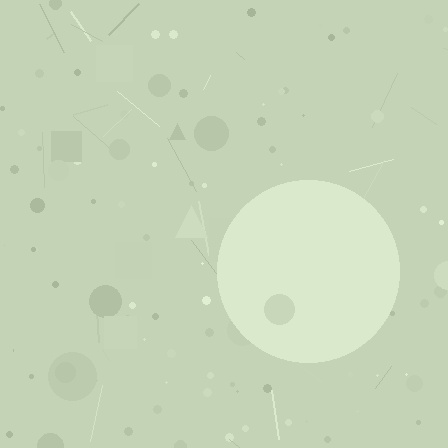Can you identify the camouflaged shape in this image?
The camouflaged shape is a circle.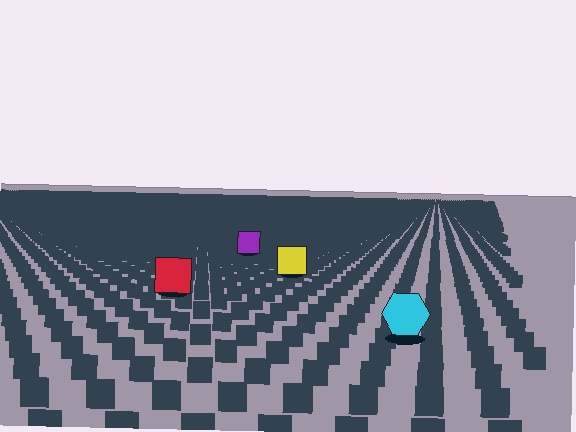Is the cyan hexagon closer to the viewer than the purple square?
Yes. The cyan hexagon is closer — you can tell from the texture gradient: the ground texture is coarser near it.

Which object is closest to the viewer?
The cyan hexagon is closest. The texture marks near it are larger and more spread out.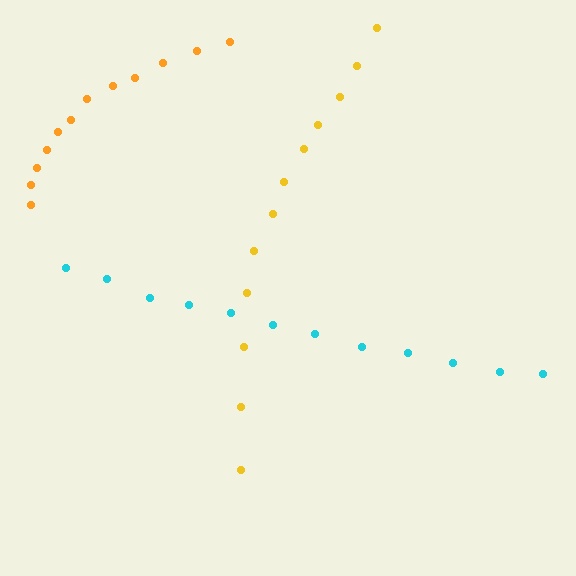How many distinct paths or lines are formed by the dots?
There are 3 distinct paths.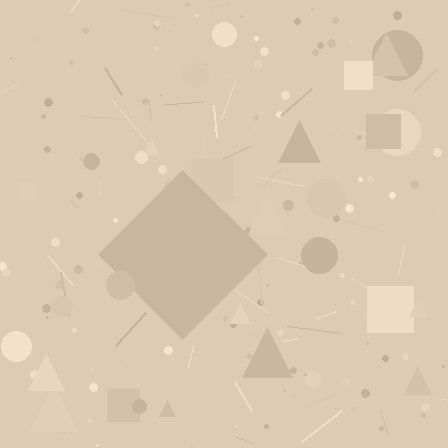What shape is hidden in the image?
A diamond is hidden in the image.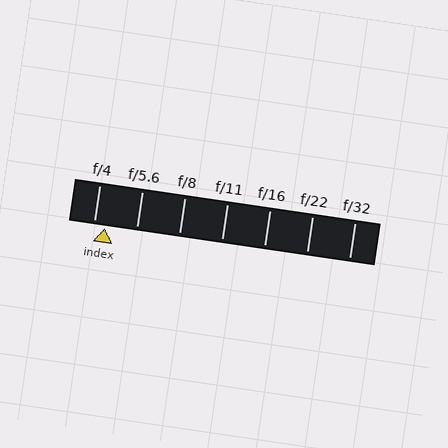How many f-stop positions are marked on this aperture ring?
There are 7 f-stop positions marked.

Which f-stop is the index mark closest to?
The index mark is closest to f/4.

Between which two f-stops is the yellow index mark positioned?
The index mark is between f/4 and f/5.6.